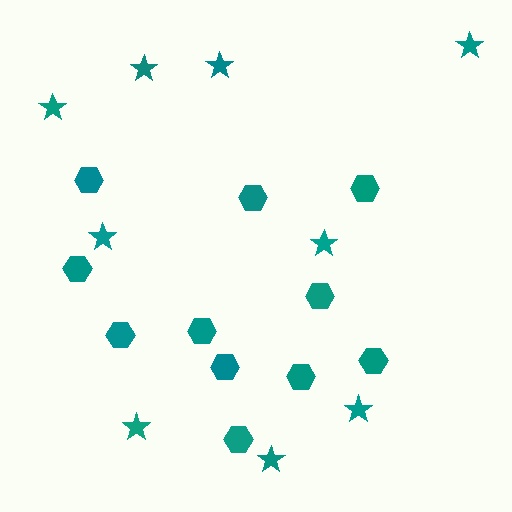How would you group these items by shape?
There are 2 groups: one group of hexagons (11) and one group of stars (9).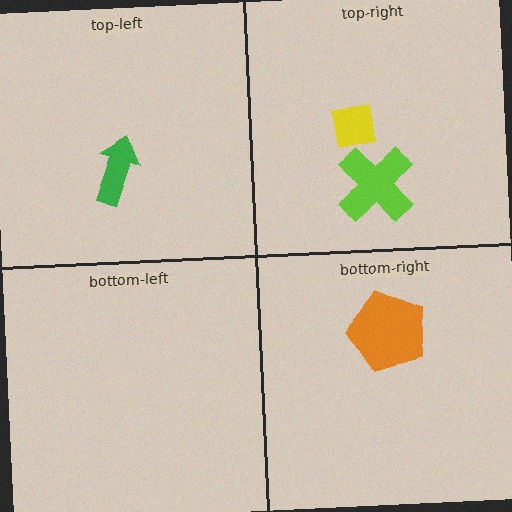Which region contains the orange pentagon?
The bottom-right region.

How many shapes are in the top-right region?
2.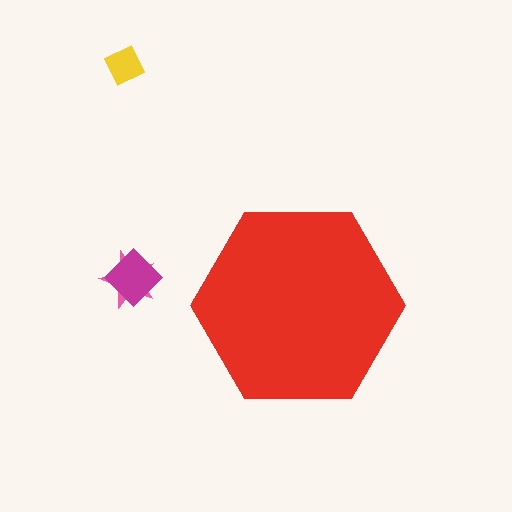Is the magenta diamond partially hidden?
No, the magenta diamond is fully visible.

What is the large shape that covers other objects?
A red hexagon.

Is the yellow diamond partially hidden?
No, the yellow diamond is fully visible.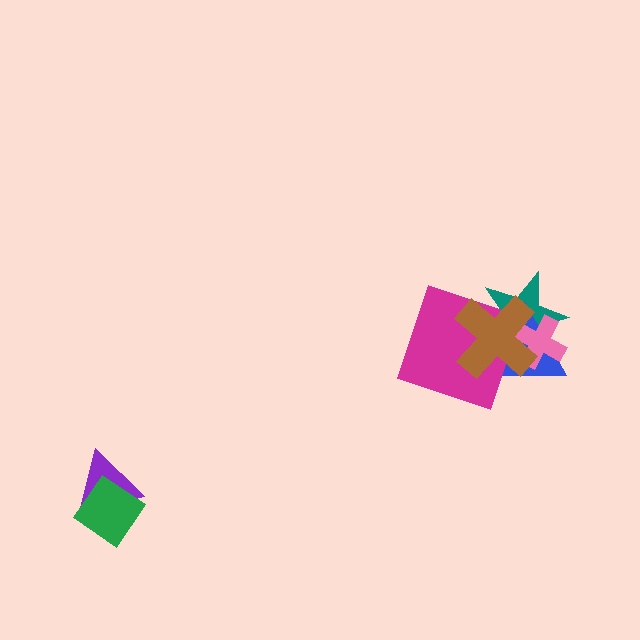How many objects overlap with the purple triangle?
1 object overlaps with the purple triangle.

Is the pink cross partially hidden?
Yes, it is partially covered by another shape.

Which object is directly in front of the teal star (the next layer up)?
The blue triangle is directly in front of the teal star.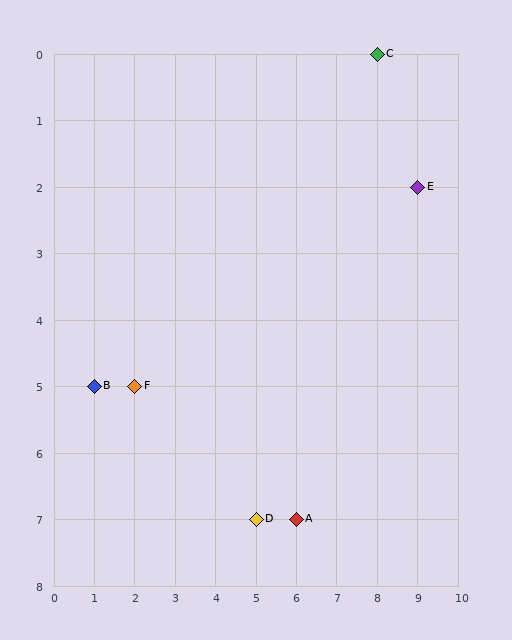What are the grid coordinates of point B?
Point B is at grid coordinates (1, 5).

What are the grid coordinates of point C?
Point C is at grid coordinates (8, 0).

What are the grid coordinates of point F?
Point F is at grid coordinates (2, 5).